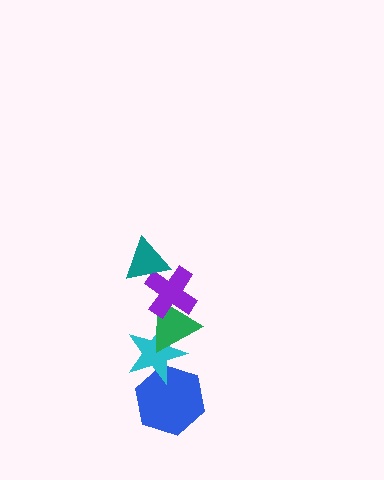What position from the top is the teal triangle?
The teal triangle is 1st from the top.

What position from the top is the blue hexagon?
The blue hexagon is 5th from the top.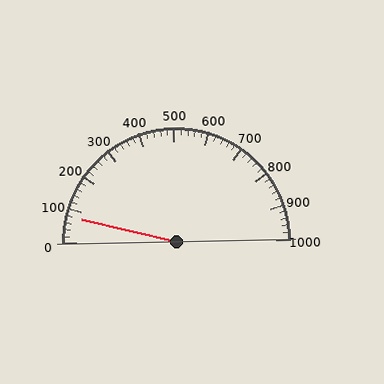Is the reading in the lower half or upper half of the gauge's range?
The reading is in the lower half of the range (0 to 1000).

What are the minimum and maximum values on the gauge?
The gauge ranges from 0 to 1000.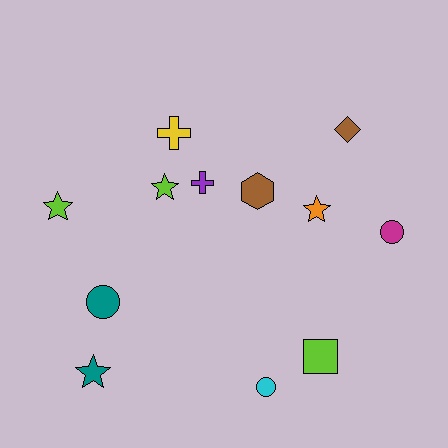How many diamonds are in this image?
There is 1 diamond.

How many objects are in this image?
There are 12 objects.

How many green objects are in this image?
There are no green objects.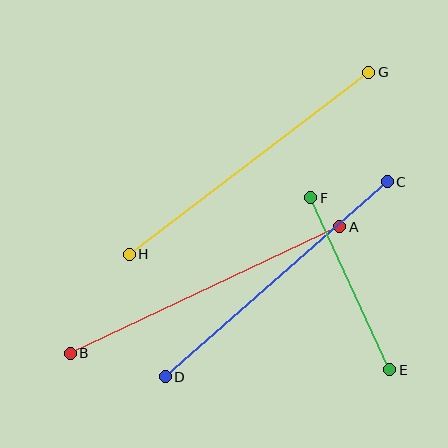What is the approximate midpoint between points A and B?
The midpoint is at approximately (205, 290) pixels.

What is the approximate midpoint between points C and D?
The midpoint is at approximately (276, 279) pixels.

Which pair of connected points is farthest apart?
Points G and H are farthest apart.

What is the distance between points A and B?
The distance is approximately 298 pixels.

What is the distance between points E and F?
The distance is approximately 189 pixels.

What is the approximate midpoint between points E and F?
The midpoint is at approximately (350, 284) pixels.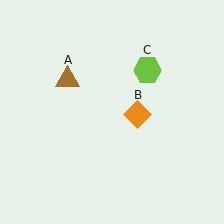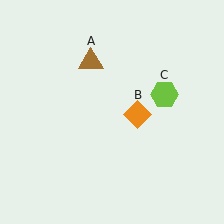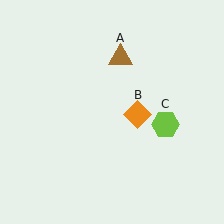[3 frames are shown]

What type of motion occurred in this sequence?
The brown triangle (object A), lime hexagon (object C) rotated clockwise around the center of the scene.